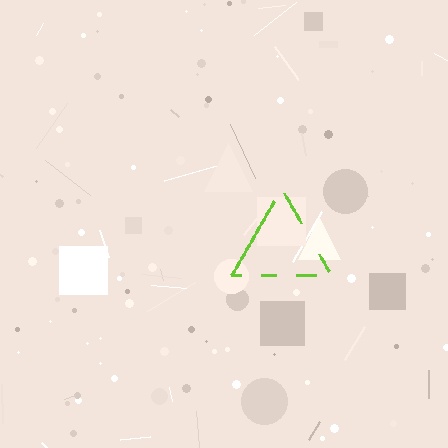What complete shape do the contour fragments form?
The contour fragments form a triangle.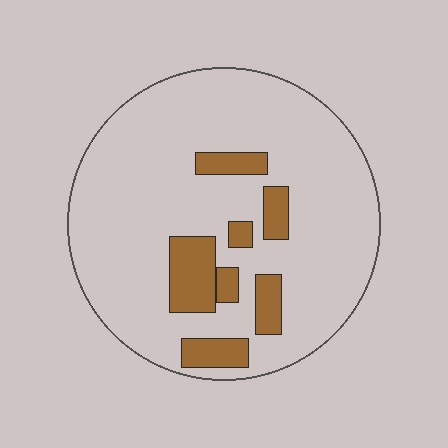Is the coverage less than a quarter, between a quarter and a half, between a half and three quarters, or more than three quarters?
Less than a quarter.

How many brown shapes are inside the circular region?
7.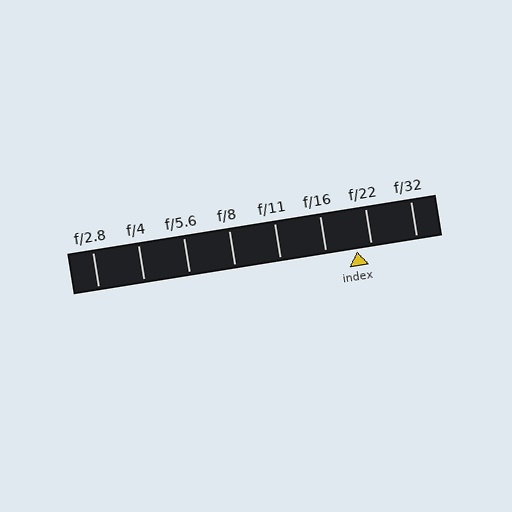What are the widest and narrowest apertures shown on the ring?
The widest aperture shown is f/2.8 and the narrowest is f/32.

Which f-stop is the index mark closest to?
The index mark is closest to f/22.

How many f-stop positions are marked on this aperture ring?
There are 8 f-stop positions marked.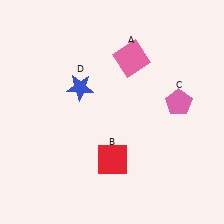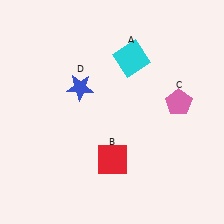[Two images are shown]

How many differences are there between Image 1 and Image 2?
There is 1 difference between the two images.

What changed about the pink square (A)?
In Image 1, A is pink. In Image 2, it changed to cyan.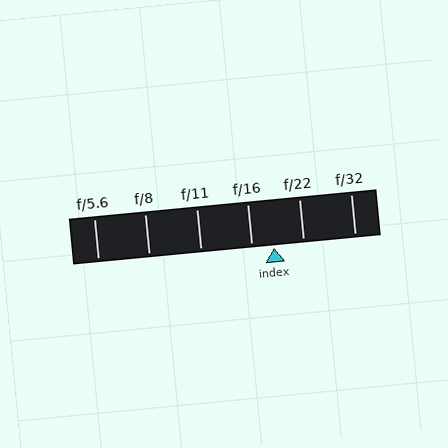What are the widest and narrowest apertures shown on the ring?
The widest aperture shown is f/5.6 and the narrowest is f/32.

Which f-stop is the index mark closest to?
The index mark is closest to f/16.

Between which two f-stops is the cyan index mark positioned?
The index mark is between f/16 and f/22.